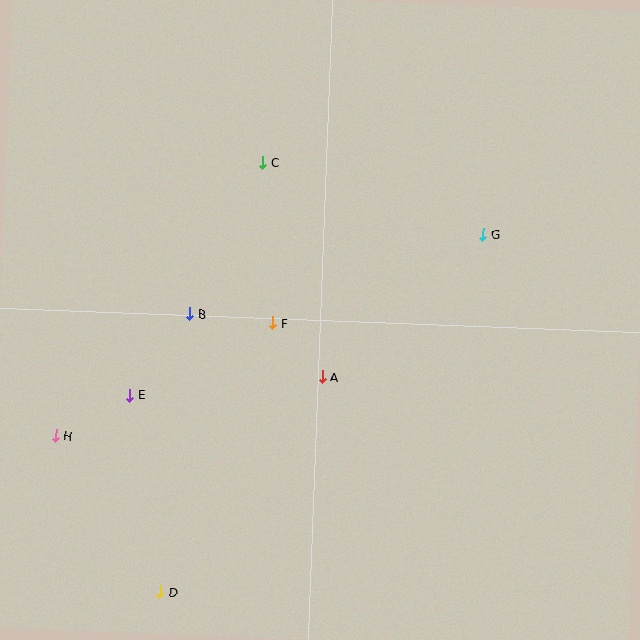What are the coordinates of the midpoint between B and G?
The midpoint between B and G is at (337, 274).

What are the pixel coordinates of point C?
Point C is at (263, 162).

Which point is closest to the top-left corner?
Point C is closest to the top-left corner.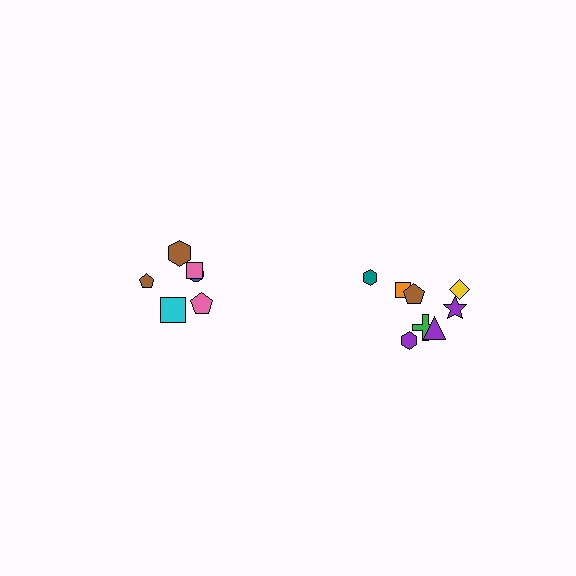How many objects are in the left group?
There are 6 objects.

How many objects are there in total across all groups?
There are 14 objects.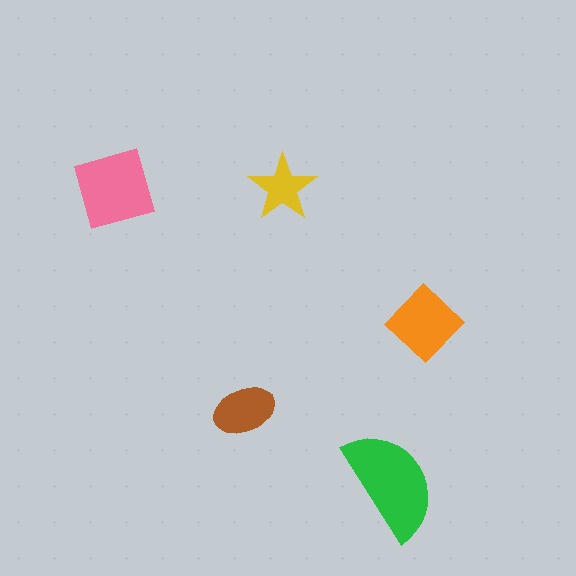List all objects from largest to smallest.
The green semicircle, the pink diamond, the orange diamond, the brown ellipse, the yellow star.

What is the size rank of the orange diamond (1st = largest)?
3rd.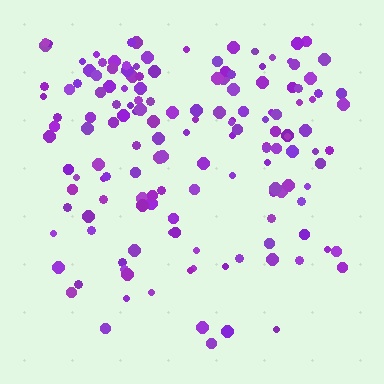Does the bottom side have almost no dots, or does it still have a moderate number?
Still a moderate number, just noticeably fewer than the top.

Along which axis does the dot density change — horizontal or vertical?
Vertical.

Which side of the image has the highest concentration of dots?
The top.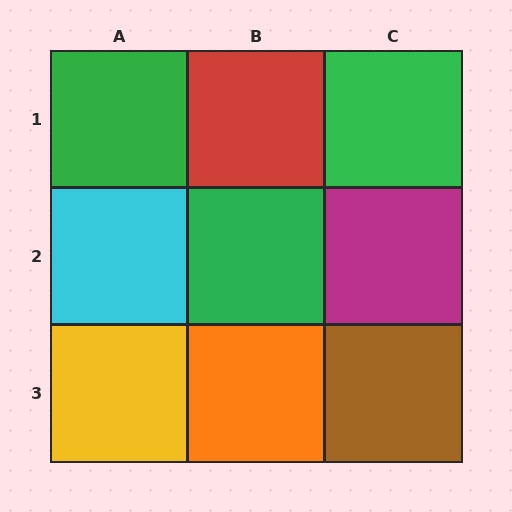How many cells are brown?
1 cell is brown.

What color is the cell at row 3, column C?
Brown.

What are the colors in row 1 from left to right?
Green, red, green.